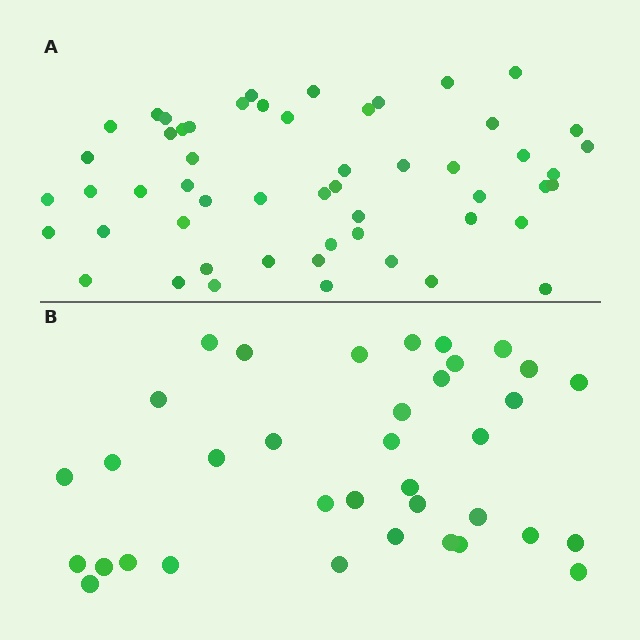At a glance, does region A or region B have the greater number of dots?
Region A (the top region) has more dots.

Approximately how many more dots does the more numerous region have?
Region A has approximately 20 more dots than region B.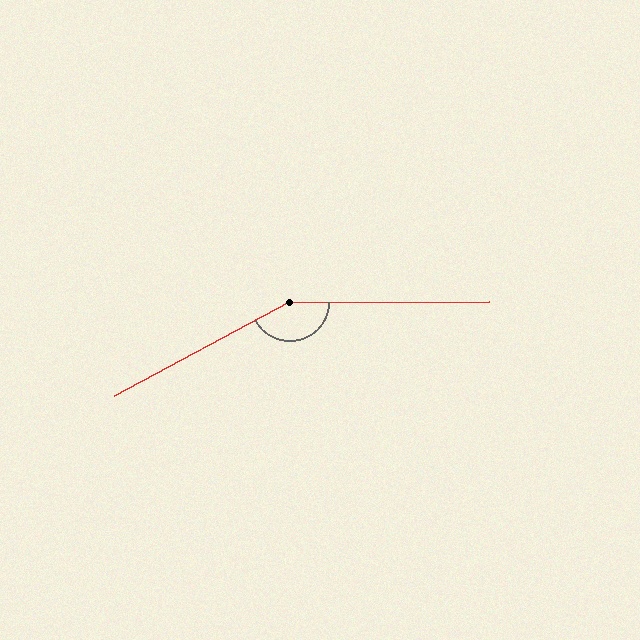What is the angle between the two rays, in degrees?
Approximately 152 degrees.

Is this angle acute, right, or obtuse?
It is obtuse.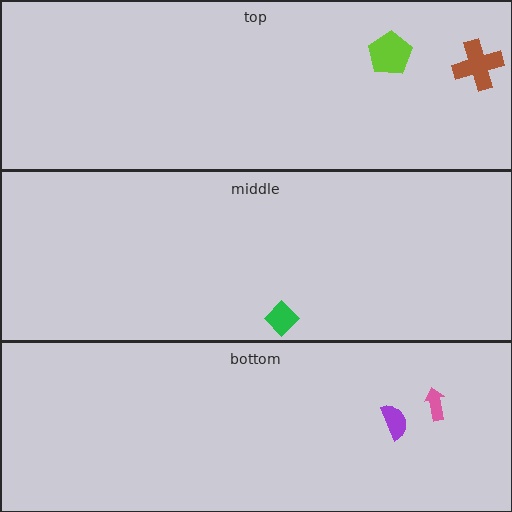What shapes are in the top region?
The lime pentagon, the brown cross.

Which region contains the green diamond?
The middle region.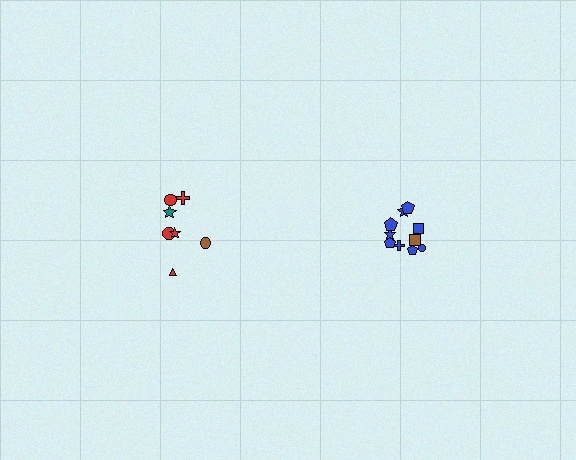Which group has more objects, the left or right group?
The right group.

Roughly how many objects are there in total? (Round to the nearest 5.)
Roughly 15 objects in total.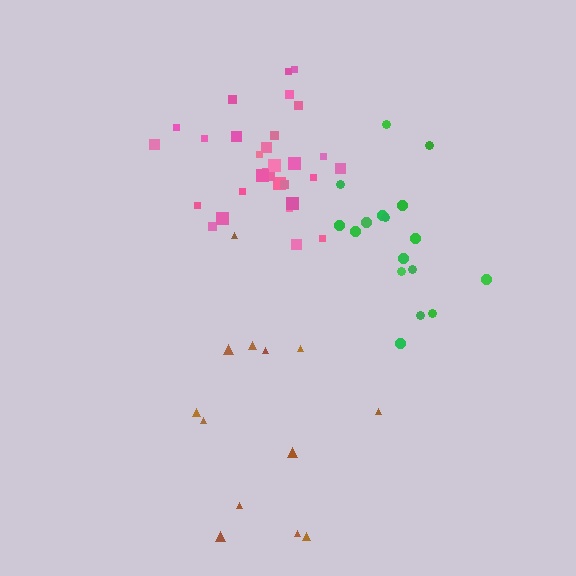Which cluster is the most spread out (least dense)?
Brown.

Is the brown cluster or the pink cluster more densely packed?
Pink.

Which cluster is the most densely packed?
Pink.